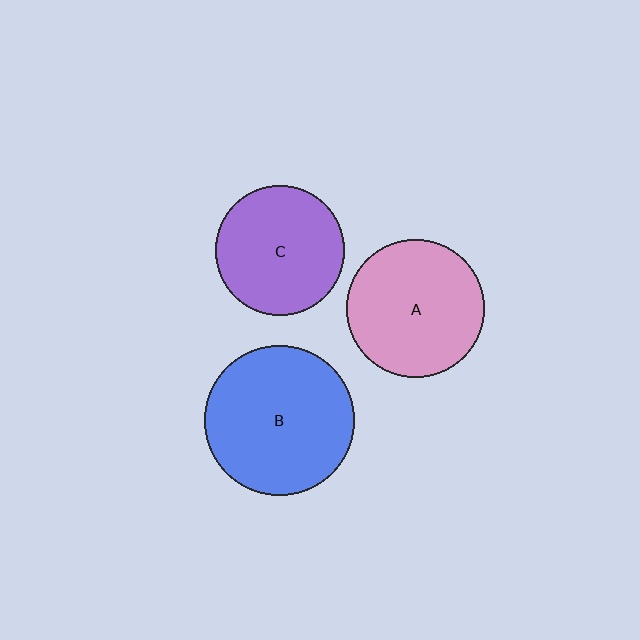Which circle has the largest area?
Circle B (blue).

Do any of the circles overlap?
No, none of the circles overlap.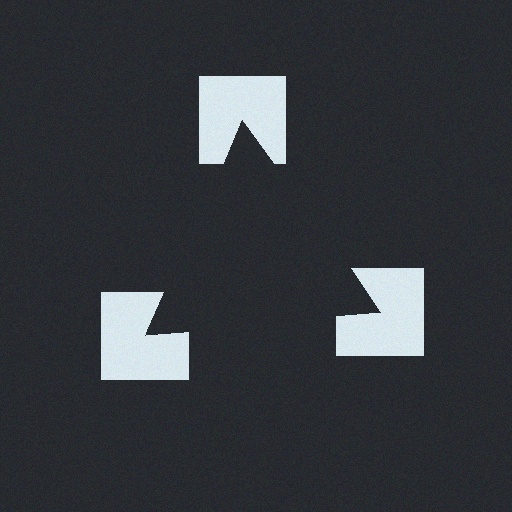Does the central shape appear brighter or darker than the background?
It typically appears slightly darker than the background, even though no actual brightness change is drawn.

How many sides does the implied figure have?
3 sides.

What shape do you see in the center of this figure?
An illusory triangle — its edges are inferred from the aligned wedge cuts in the notched squares, not physically drawn.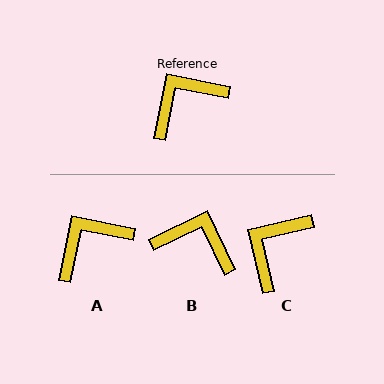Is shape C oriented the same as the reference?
No, it is off by about 24 degrees.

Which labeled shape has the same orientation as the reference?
A.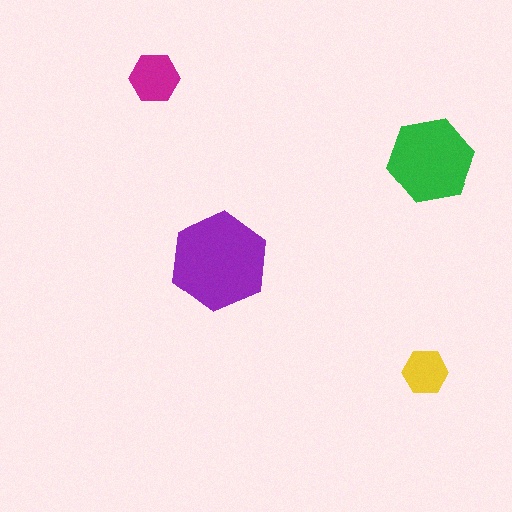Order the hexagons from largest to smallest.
the purple one, the green one, the magenta one, the yellow one.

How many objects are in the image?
There are 4 objects in the image.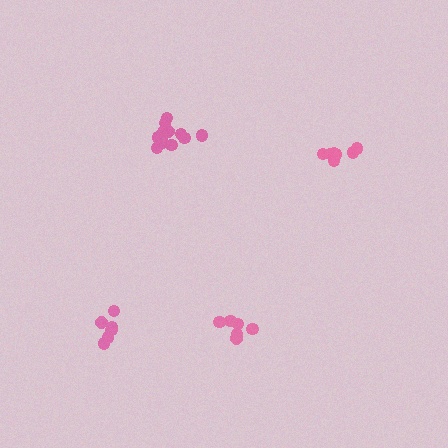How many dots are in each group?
Group 1: 12 dots, Group 2: 6 dots, Group 3: 6 dots, Group 4: 7 dots (31 total).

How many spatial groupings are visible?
There are 4 spatial groupings.